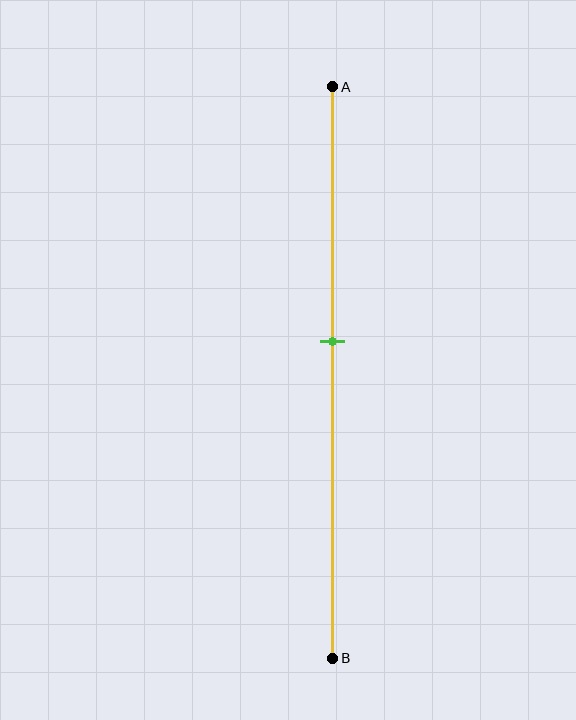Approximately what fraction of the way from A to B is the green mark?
The green mark is approximately 45% of the way from A to B.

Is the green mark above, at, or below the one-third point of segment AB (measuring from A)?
The green mark is below the one-third point of segment AB.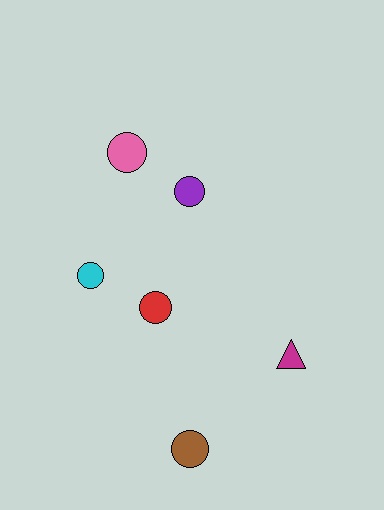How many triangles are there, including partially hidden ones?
There is 1 triangle.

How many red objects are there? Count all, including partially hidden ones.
There is 1 red object.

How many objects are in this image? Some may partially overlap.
There are 6 objects.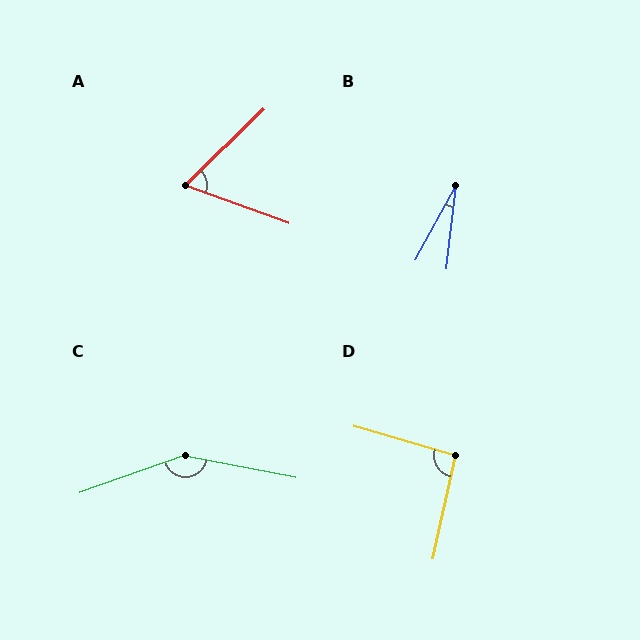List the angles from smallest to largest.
B (22°), A (64°), D (94°), C (149°).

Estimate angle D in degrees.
Approximately 94 degrees.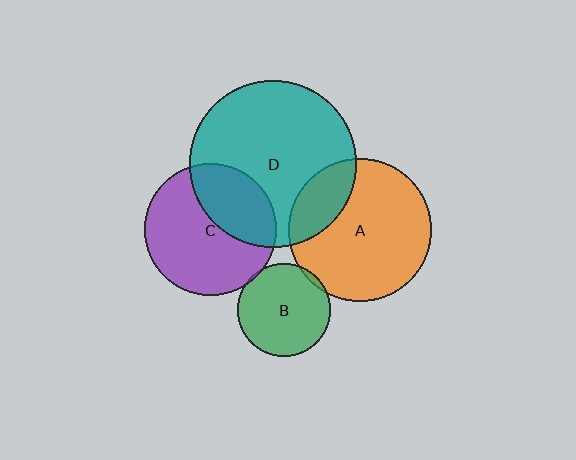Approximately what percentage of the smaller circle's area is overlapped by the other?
Approximately 5%.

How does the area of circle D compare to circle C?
Approximately 1.6 times.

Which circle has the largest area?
Circle D (teal).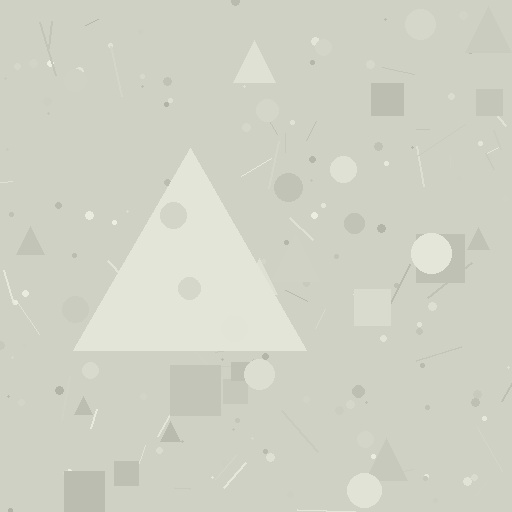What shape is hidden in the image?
A triangle is hidden in the image.